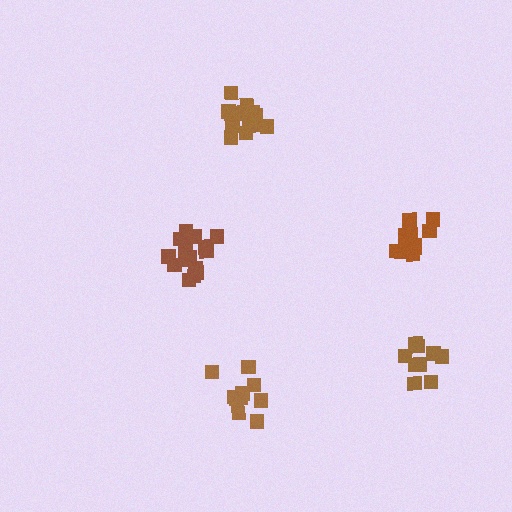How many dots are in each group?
Group 1: 10 dots, Group 2: 9 dots, Group 3: 14 dots, Group 4: 15 dots, Group 5: 14 dots (62 total).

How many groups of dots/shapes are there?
There are 5 groups.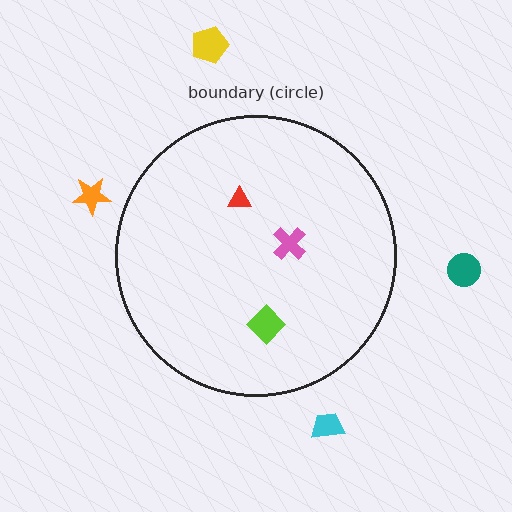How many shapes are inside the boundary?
3 inside, 4 outside.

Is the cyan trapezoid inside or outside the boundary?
Outside.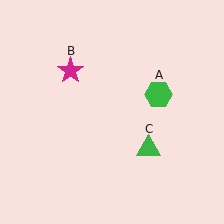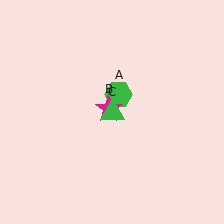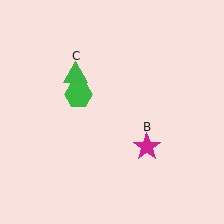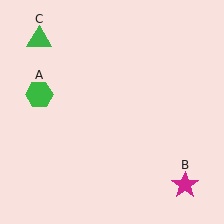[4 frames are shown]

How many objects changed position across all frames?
3 objects changed position: green hexagon (object A), magenta star (object B), green triangle (object C).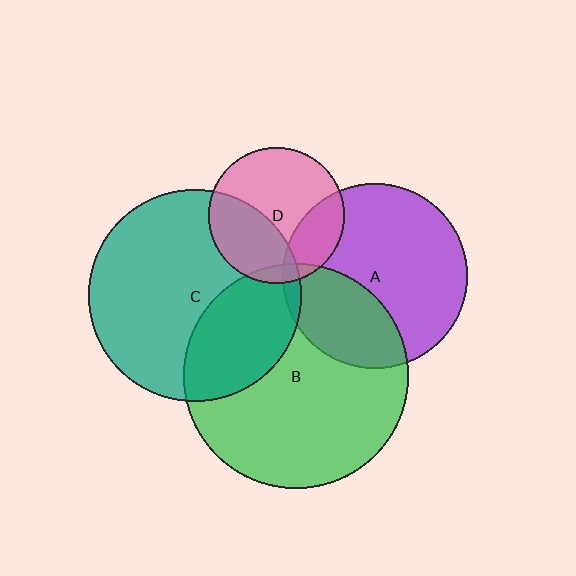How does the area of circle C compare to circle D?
Approximately 2.4 times.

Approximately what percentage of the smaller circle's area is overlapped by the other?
Approximately 5%.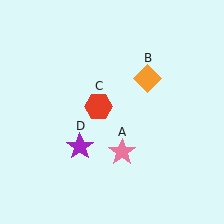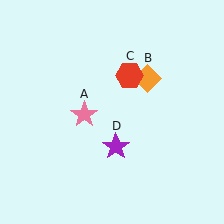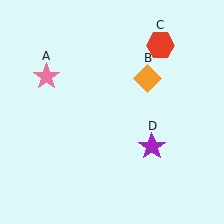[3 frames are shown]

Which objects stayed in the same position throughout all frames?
Orange diamond (object B) remained stationary.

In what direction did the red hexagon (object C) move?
The red hexagon (object C) moved up and to the right.